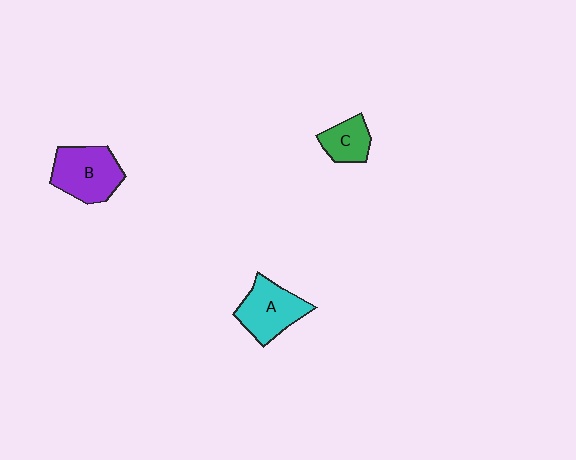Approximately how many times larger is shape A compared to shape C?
Approximately 1.6 times.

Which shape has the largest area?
Shape B (purple).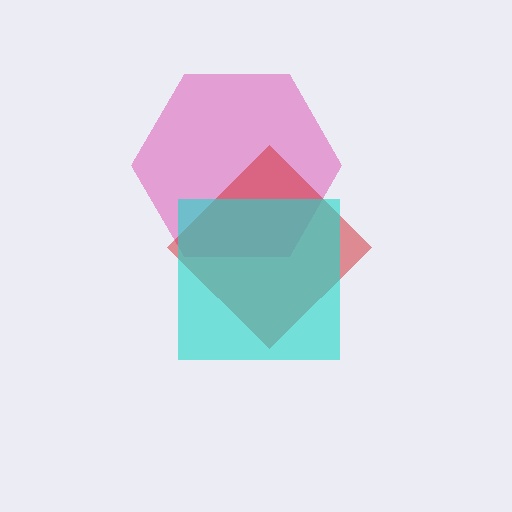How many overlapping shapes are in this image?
There are 3 overlapping shapes in the image.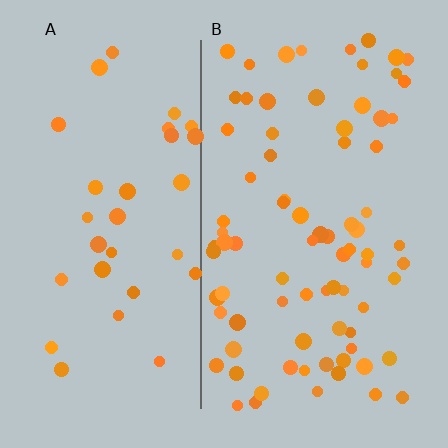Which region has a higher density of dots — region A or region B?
B (the right).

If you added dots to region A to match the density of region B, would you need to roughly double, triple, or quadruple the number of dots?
Approximately triple.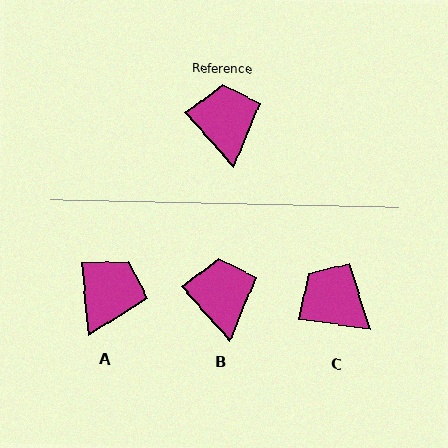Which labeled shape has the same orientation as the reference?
B.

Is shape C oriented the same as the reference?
No, it is off by about 40 degrees.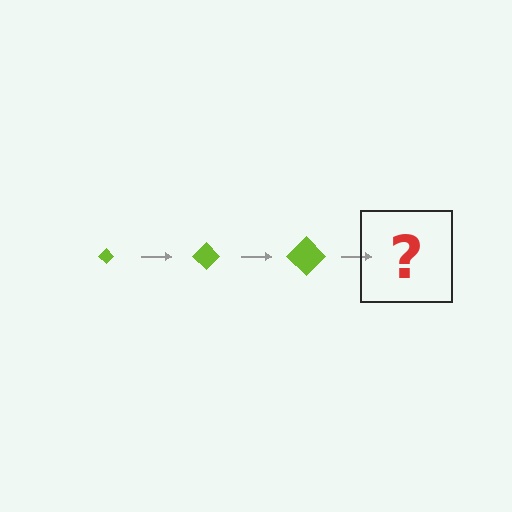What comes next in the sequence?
The next element should be a lime diamond, larger than the previous one.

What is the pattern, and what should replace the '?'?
The pattern is that the diamond gets progressively larger each step. The '?' should be a lime diamond, larger than the previous one.